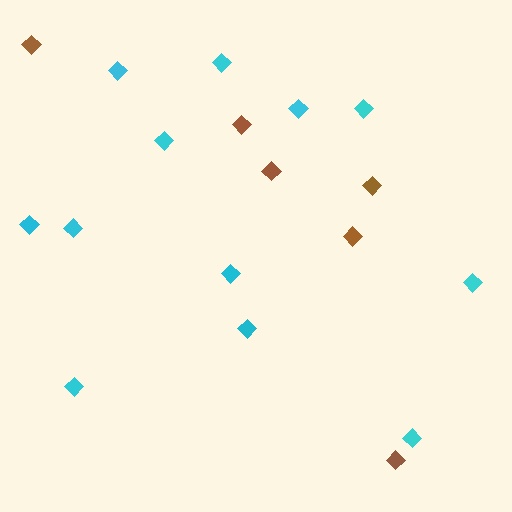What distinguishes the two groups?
There are 2 groups: one group of brown diamonds (6) and one group of cyan diamonds (12).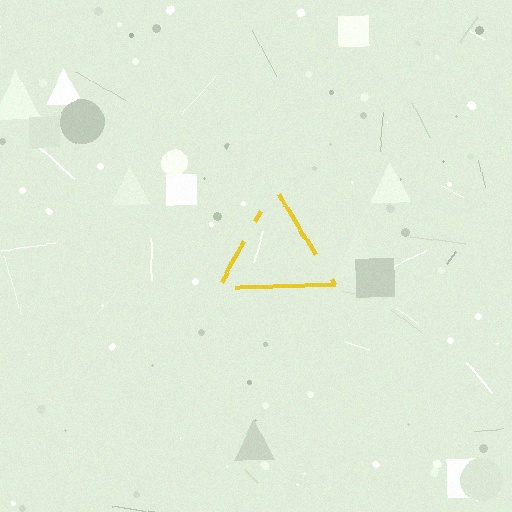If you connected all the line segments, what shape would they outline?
They would outline a triangle.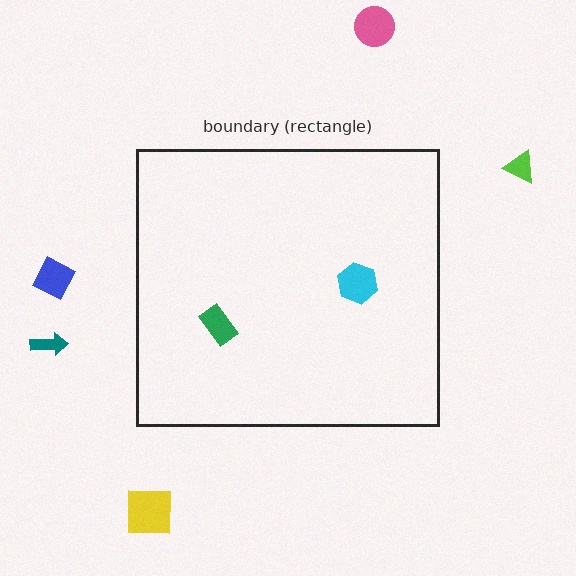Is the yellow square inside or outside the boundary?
Outside.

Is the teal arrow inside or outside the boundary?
Outside.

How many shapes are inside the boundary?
2 inside, 5 outside.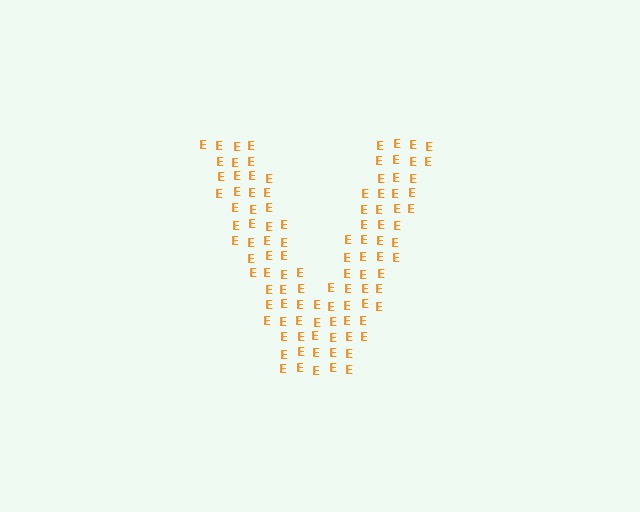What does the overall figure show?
The overall figure shows the letter V.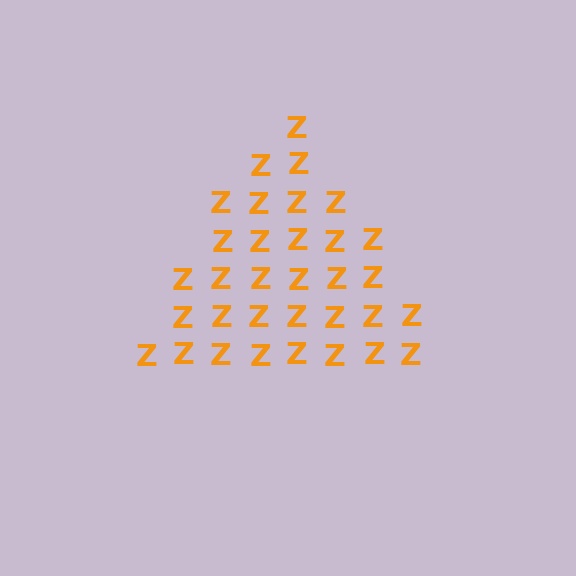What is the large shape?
The large shape is a triangle.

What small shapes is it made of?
It is made of small letter Z's.